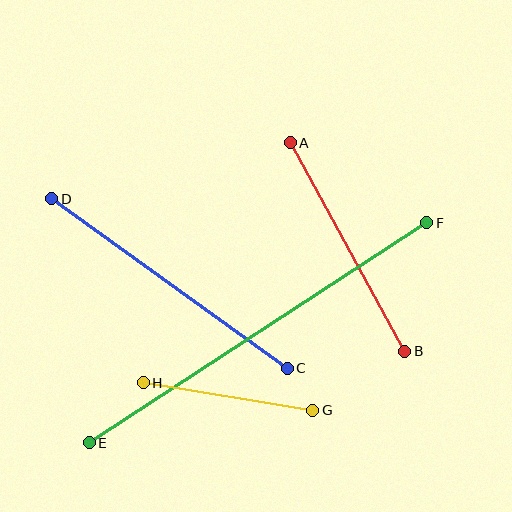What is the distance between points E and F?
The distance is approximately 403 pixels.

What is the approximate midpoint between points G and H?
The midpoint is at approximately (228, 397) pixels.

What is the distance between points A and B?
The distance is approximately 238 pixels.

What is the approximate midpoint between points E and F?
The midpoint is at approximately (258, 333) pixels.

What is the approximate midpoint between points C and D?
The midpoint is at approximately (169, 284) pixels.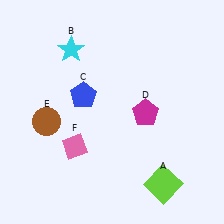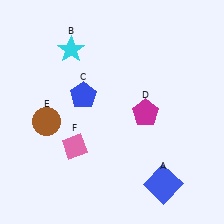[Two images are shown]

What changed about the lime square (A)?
In Image 1, A is lime. In Image 2, it changed to blue.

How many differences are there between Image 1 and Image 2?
There is 1 difference between the two images.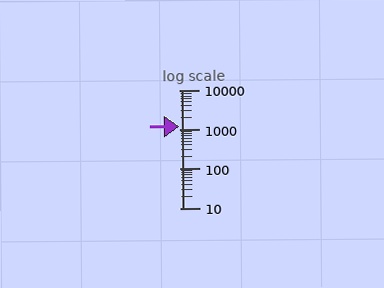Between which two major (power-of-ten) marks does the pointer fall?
The pointer is between 1000 and 10000.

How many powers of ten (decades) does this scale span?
The scale spans 3 decades, from 10 to 10000.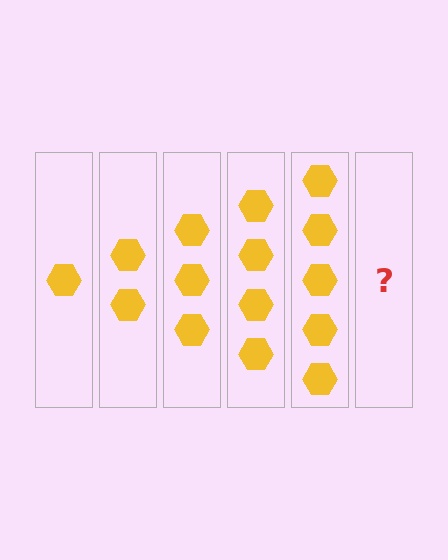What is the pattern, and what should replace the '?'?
The pattern is that each step adds one more hexagon. The '?' should be 6 hexagons.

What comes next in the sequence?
The next element should be 6 hexagons.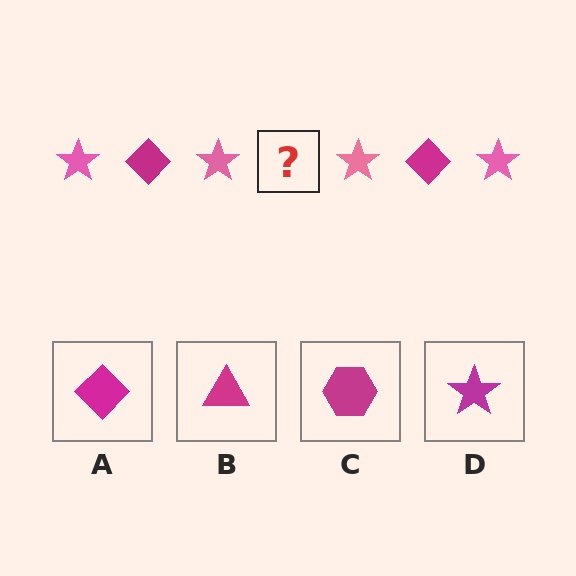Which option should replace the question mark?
Option A.